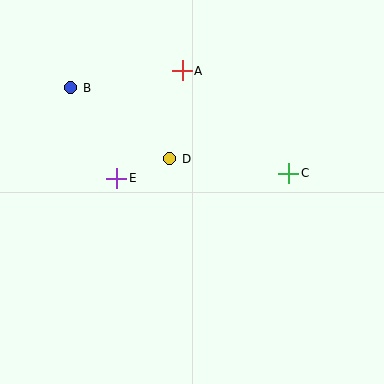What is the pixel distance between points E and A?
The distance between E and A is 126 pixels.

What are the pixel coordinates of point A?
Point A is at (182, 71).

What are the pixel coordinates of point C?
Point C is at (289, 173).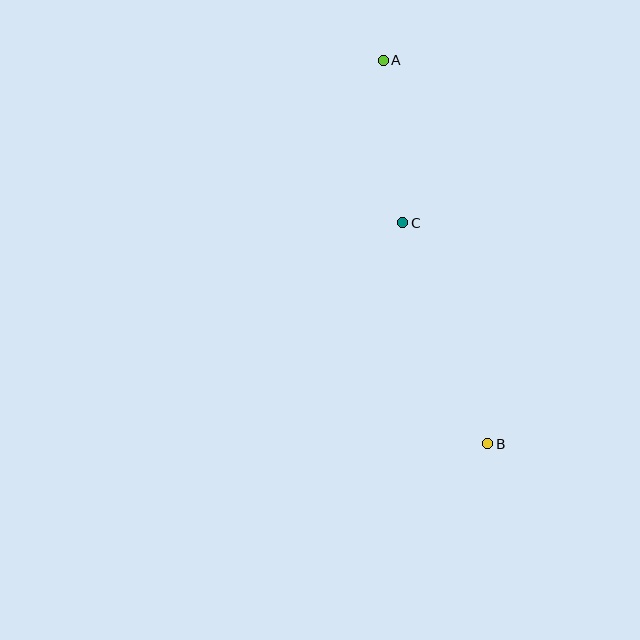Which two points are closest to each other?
Points A and C are closest to each other.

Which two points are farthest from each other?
Points A and B are farthest from each other.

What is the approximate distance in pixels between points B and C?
The distance between B and C is approximately 237 pixels.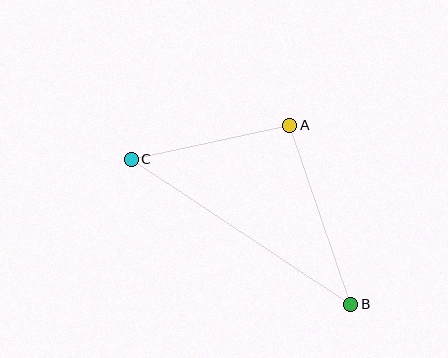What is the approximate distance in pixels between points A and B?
The distance between A and B is approximately 190 pixels.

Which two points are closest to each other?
Points A and C are closest to each other.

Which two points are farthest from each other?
Points B and C are farthest from each other.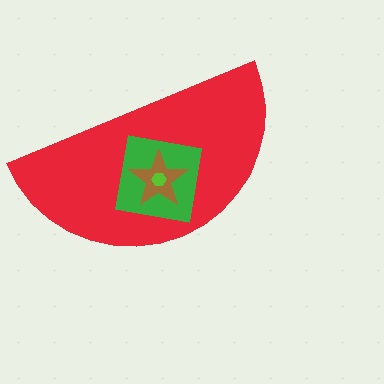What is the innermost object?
The lime hexagon.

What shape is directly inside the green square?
The brown star.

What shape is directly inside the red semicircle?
The green square.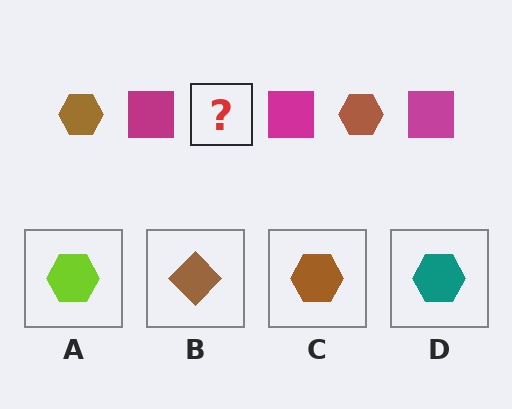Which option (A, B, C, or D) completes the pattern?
C.